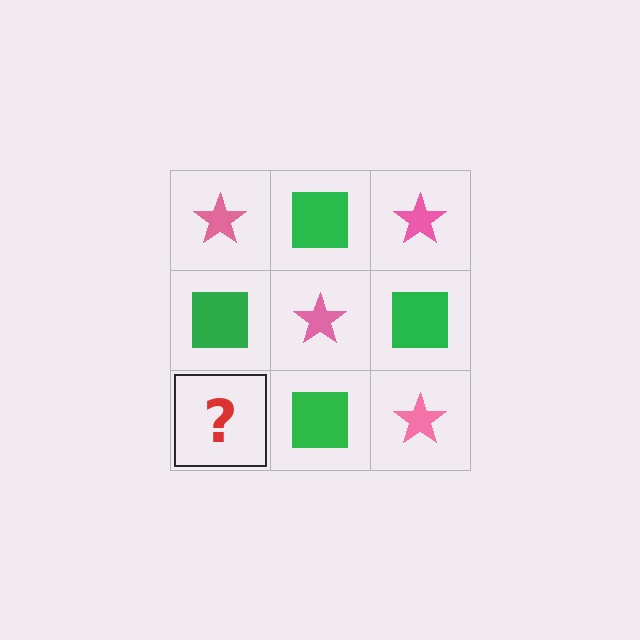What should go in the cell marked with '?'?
The missing cell should contain a pink star.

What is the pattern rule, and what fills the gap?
The rule is that it alternates pink star and green square in a checkerboard pattern. The gap should be filled with a pink star.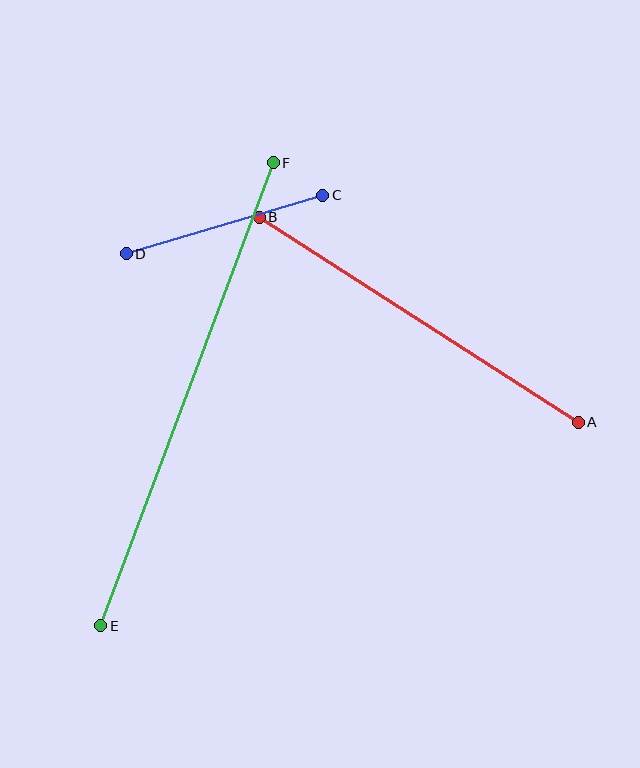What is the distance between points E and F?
The distance is approximately 494 pixels.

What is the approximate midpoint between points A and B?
The midpoint is at approximately (419, 320) pixels.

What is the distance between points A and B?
The distance is approximately 379 pixels.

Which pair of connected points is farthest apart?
Points E and F are farthest apart.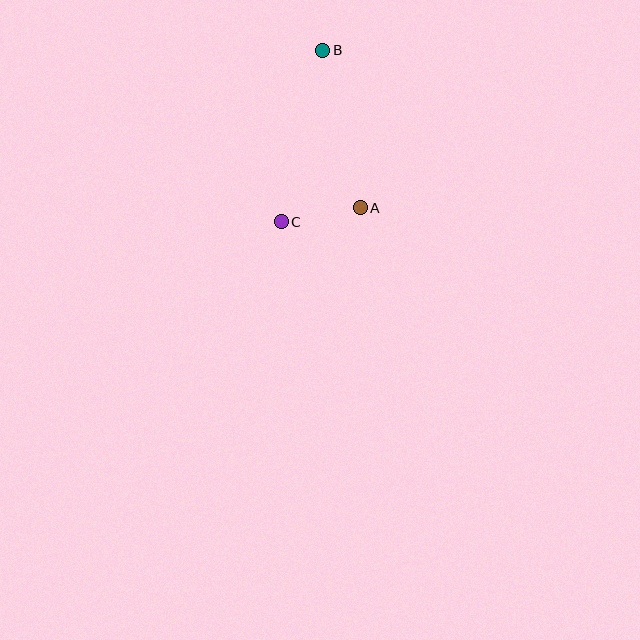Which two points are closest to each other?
Points A and C are closest to each other.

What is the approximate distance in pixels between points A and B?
The distance between A and B is approximately 162 pixels.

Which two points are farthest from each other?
Points B and C are farthest from each other.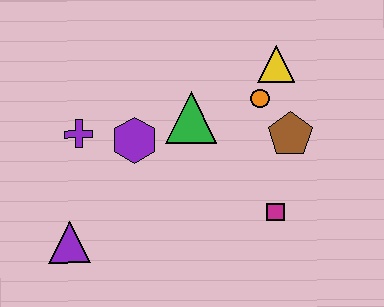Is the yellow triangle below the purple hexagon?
No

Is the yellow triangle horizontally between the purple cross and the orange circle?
No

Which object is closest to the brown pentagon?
The orange circle is closest to the brown pentagon.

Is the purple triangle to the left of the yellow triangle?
Yes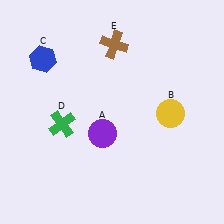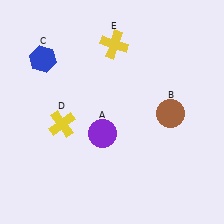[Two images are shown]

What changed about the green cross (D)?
In Image 1, D is green. In Image 2, it changed to yellow.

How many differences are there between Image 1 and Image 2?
There are 3 differences between the two images.